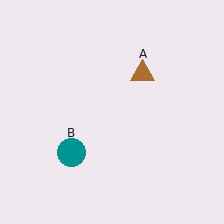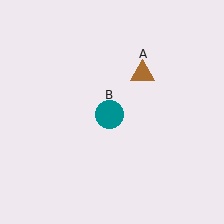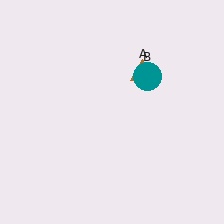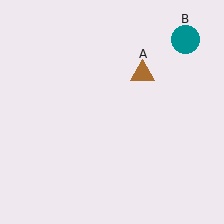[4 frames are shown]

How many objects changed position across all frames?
1 object changed position: teal circle (object B).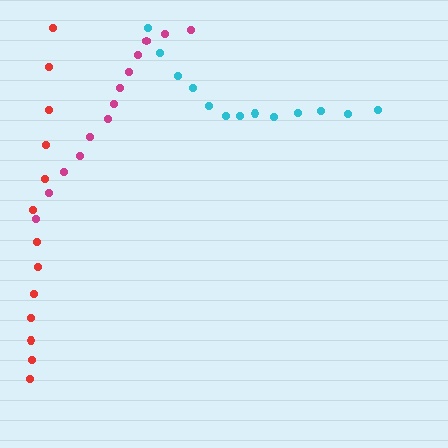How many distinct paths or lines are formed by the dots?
There are 3 distinct paths.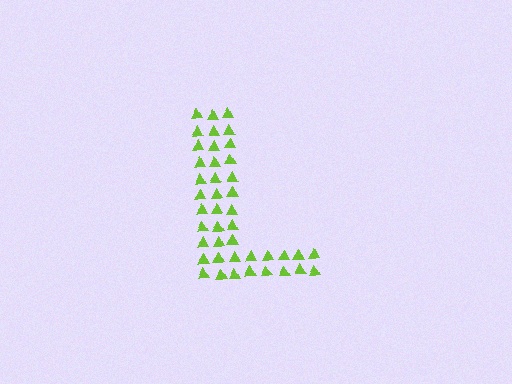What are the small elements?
The small elements are triangles.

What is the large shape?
The large shape is the letter L.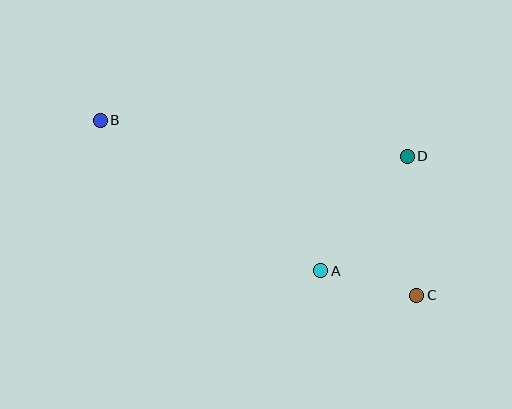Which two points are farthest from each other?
Points B and C are farthest from each other.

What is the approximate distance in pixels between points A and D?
The distance between A and D is approximately 143 pixels.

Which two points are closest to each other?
Points A and C are closest to each other.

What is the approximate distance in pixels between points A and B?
The distance between A and B is approximately 267 pixels.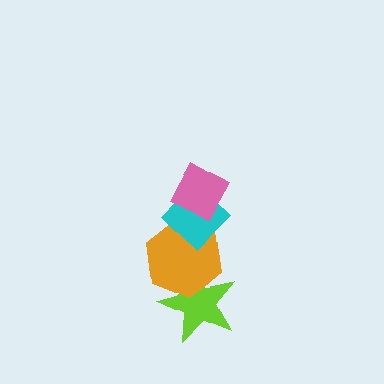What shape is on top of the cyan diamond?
The pink diamond is on top of the cyan diamond.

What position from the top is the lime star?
The lime star is 4th from the top.